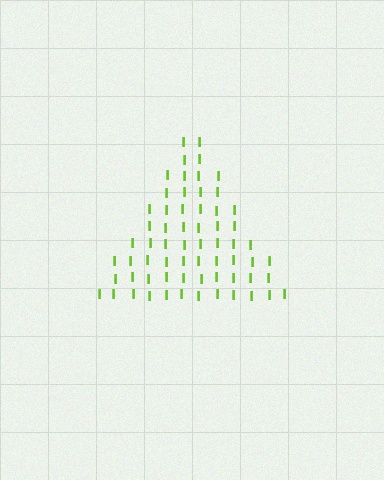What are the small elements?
The small elements are letter I's.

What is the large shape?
The large shape is a triangle.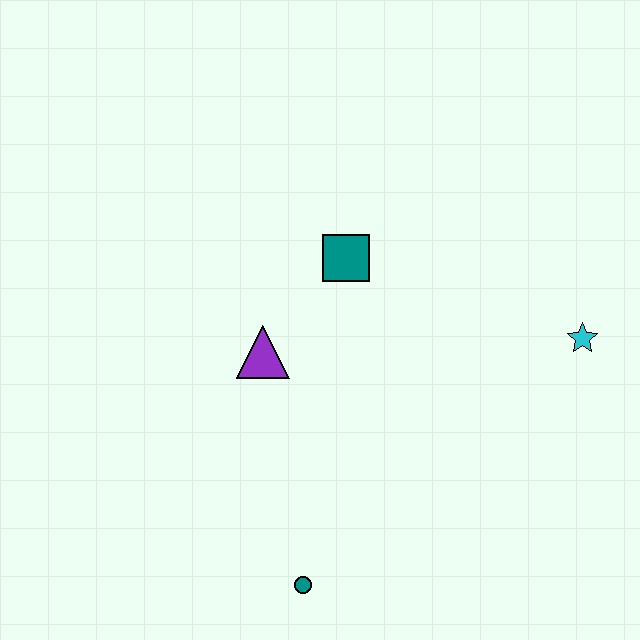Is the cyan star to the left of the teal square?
No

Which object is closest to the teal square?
The purple triangle is closest to the teal square.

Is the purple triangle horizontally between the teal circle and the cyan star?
No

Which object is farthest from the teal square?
The teal circle is farthest from the teal square.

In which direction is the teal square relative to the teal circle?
The teal square is above the teal circle.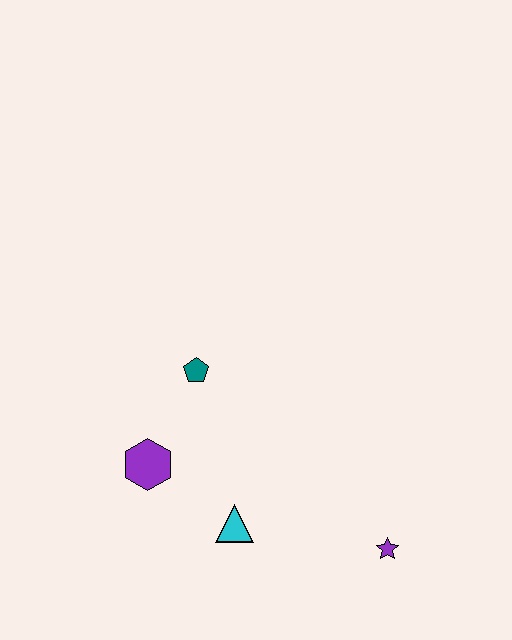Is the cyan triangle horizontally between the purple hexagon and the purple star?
Yes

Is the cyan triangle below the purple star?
No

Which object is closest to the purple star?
The cyan triangle is closest to the purple star.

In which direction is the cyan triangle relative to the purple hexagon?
The cyan triangle is to the right of the purple hexagon.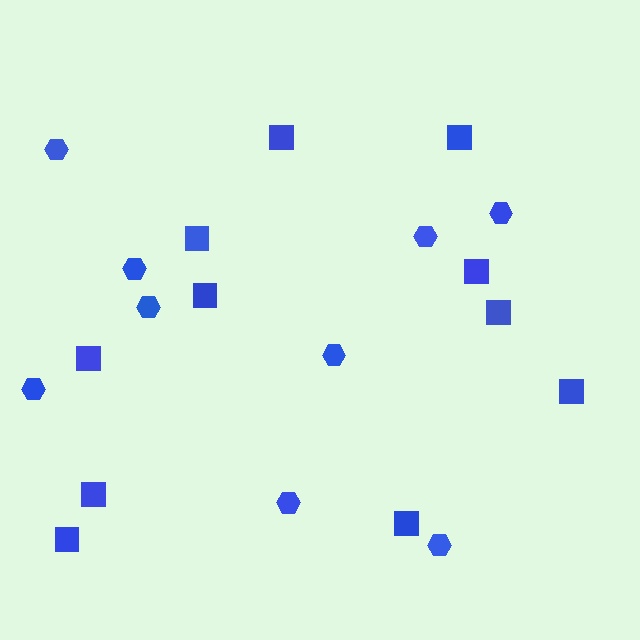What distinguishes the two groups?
There are 2 groups: one group of squares (11) and one group of hexagons (9).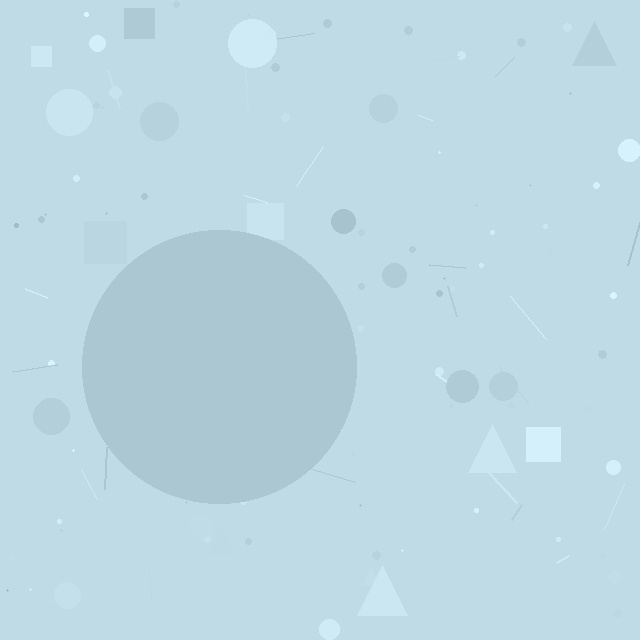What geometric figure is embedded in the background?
A circle is embedded in the background.